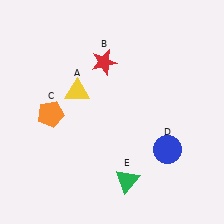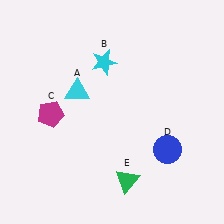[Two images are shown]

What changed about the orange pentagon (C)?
In Image 1, C is orange. In Image 2, it changed to magenta.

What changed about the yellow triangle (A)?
In Image 1, A is yellow. In Image 2, it changed to cyan.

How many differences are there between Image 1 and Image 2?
There are 3 differences between the two images.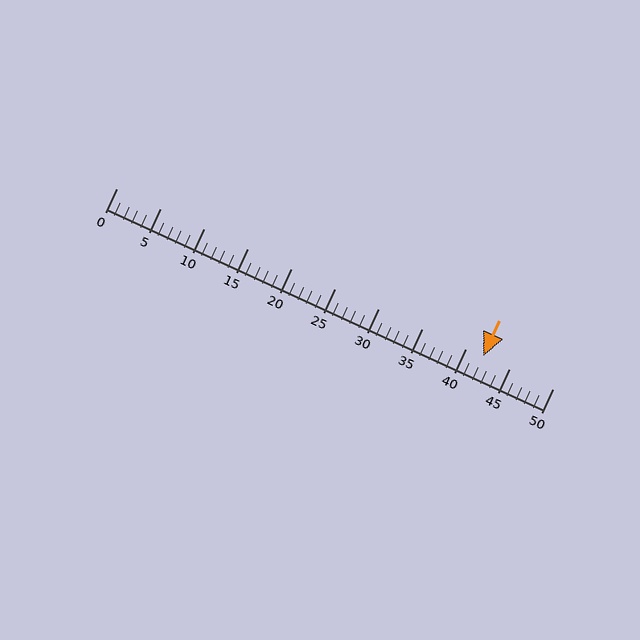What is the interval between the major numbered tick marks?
The major tick marks are spaced 5 units apart.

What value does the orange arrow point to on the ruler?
The orange arrow points to approximately 42.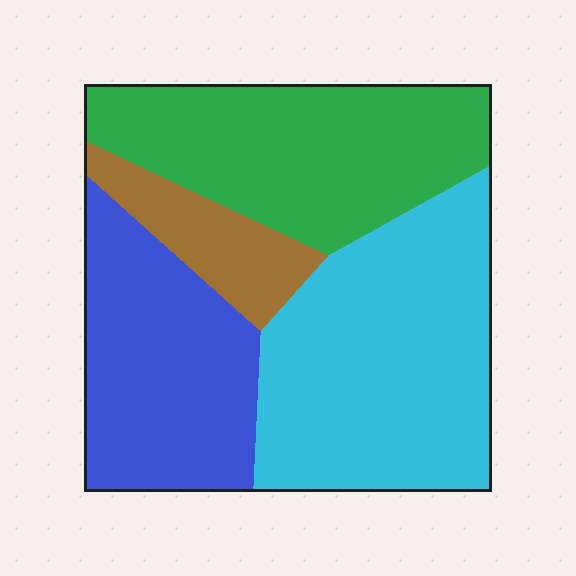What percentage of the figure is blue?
Blue covers 25% of the figure.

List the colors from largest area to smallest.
From largest to smallest: cyan, green, blue, brown.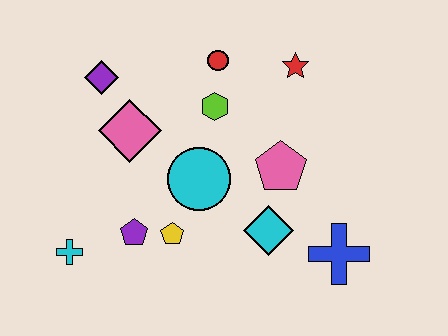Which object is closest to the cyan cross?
The purple pentagon is closest to the cyan cross.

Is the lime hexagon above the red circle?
No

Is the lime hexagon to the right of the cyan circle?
Yes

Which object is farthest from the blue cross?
The purple diamond is farthest from the blue cross.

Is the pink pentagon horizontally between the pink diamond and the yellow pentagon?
No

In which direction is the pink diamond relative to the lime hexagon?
The pink diamond is to the left of the lime hexagon.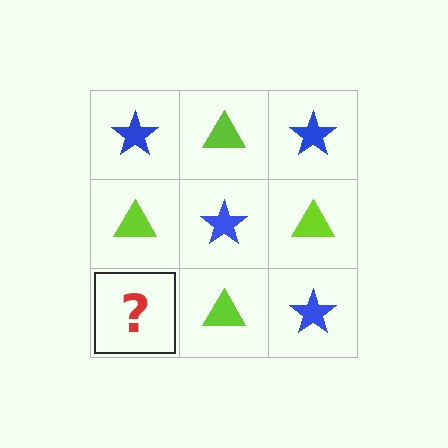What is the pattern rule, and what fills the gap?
The rule is that it alternates blue star and lime triangle in a checkerboard pattern. The gap should be filled with a blue star.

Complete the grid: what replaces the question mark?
The question mark should be replaced with a blue star.